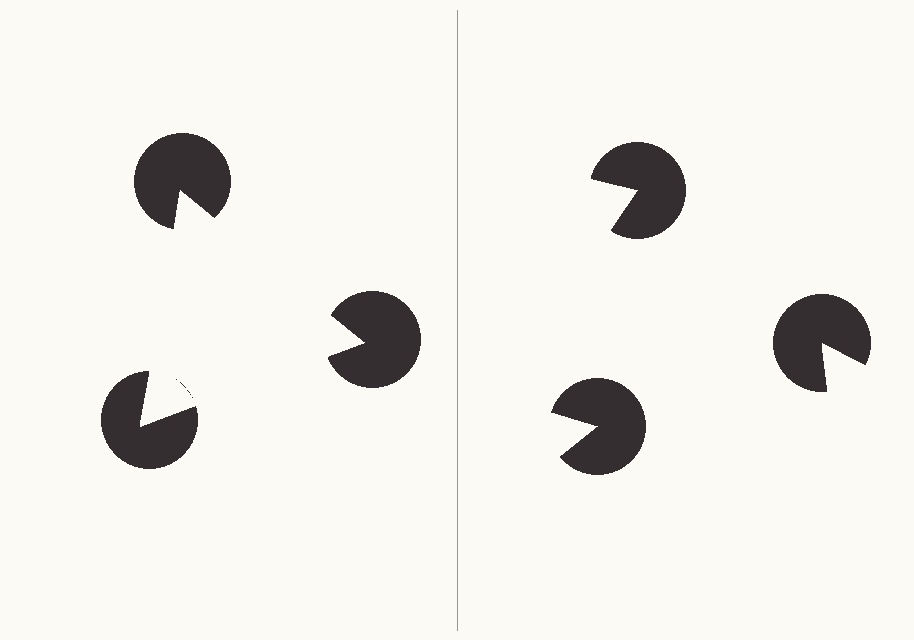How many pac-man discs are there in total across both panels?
6 — 3 on each side.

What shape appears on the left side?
An illusory triangle.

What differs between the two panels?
The pac-man discs are positioned identically on both sides; only the wedge orientations differ. On the left they align to a triangle; on the right they are misaligned.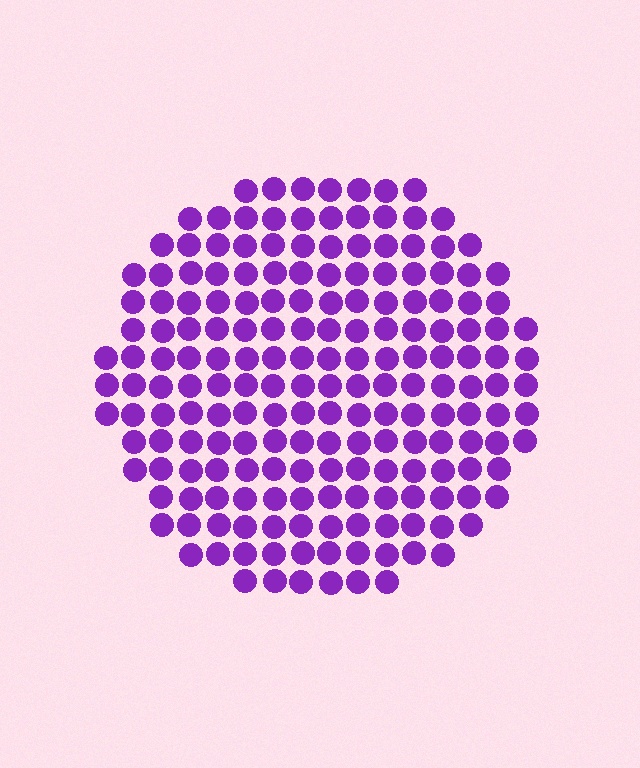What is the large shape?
The large shape is a circle.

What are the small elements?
The small elements are circles.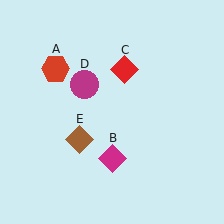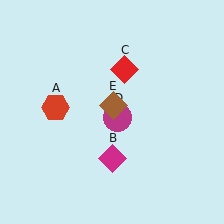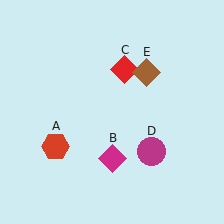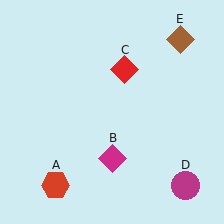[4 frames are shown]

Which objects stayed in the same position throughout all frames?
Magenta diamond (object B) and red diamond (object C) remained stationary.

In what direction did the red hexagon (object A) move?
The red hexagon (object A) moved down.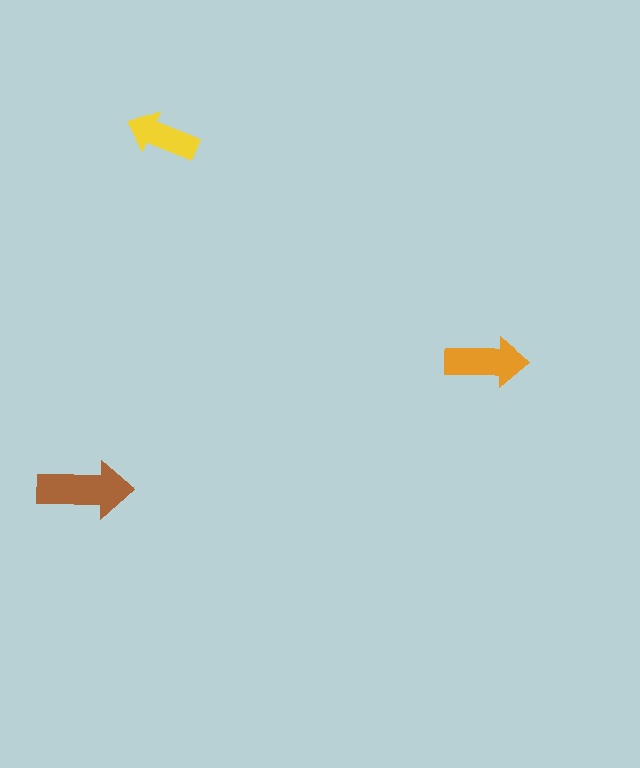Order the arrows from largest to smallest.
the brown one, the orange one, the yellow one.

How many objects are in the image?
There are 3 objects in the image.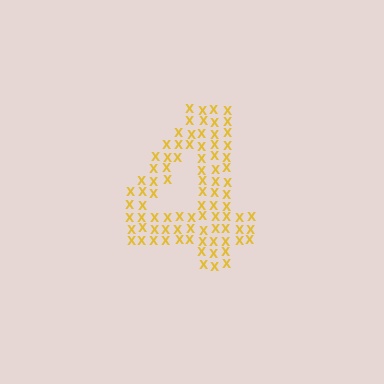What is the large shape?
The large shape is the digit 4.